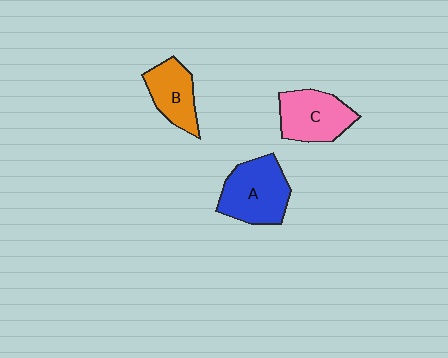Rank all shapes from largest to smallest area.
From largest to smallest: A (blue), C (pink), B (orange).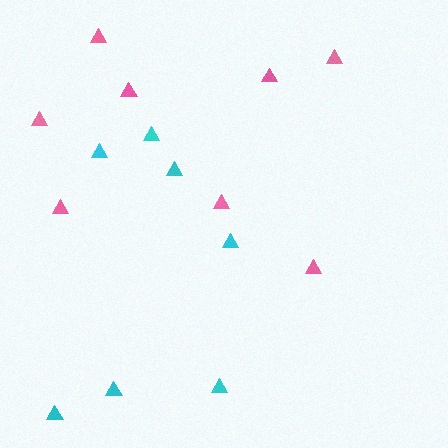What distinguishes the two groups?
There are 2 groups: one group of pink triangles (8) and one group of cyan triangles (7).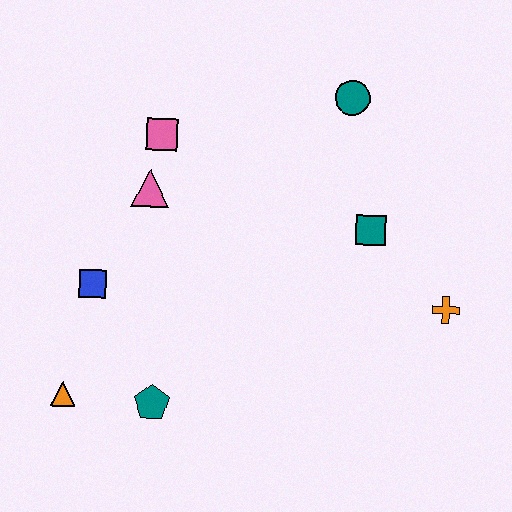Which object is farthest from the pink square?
The orange cross is farthest from the pink square.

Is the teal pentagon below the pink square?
Yes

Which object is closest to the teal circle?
The teal square is closest to the teal circle.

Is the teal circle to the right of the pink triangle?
Yes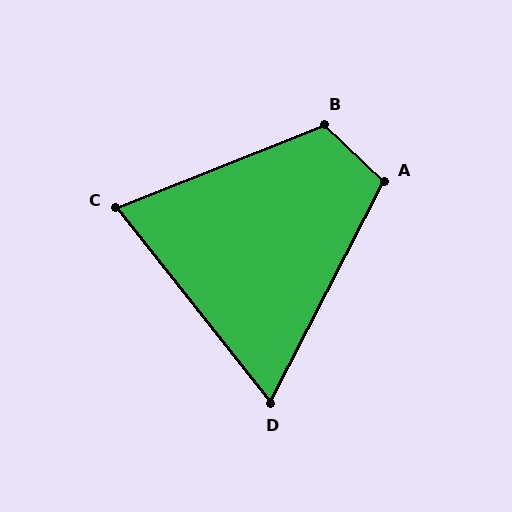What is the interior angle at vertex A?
Approximately 106 degrees (obtuse).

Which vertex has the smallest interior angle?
D, at approximately 66 degrees.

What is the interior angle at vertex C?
Approximately 74 degrees (acute).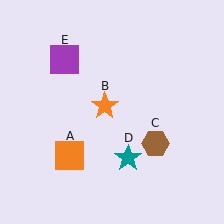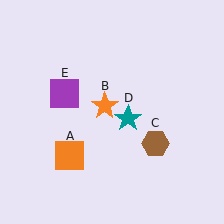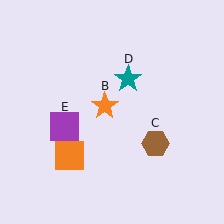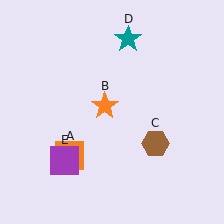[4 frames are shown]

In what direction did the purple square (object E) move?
The purple square (object E) moved down.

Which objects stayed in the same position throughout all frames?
Orange square (object A) and orange star (object B) and brown hexagon (object C) remained stationary.